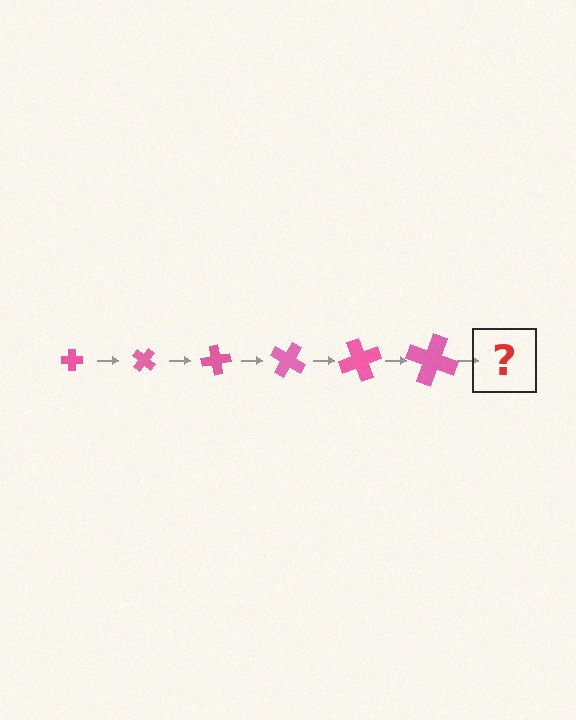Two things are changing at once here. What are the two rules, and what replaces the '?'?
The two rules are that the cross grows larger each step and it rotates 40 degrees each step. The '?' should be a cross, larger than the previous one and rotated 240 degrees from the start.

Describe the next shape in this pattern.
It should be a cross, larger than the previous one and rotated 240 degrees from the start.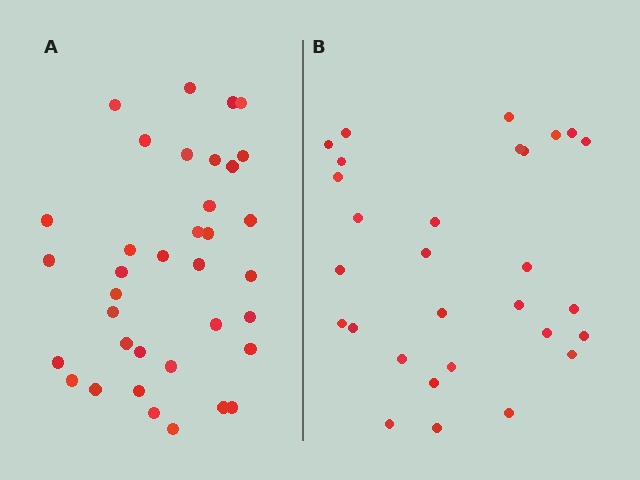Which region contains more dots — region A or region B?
Region A (the left region) has more dots.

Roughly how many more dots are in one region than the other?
Region A has roughly 8 or so more dots than region B.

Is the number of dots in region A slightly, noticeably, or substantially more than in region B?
Region A has only slightly more — the two regions are fairly close. The ratio is roughly 1.2 to 1.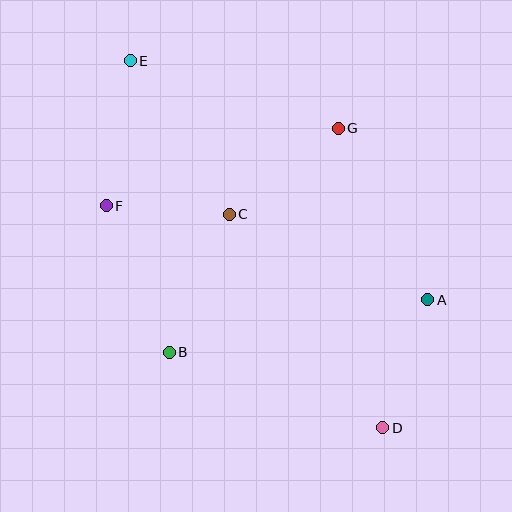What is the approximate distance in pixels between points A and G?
The distance between A and G is approximately 194 pixels.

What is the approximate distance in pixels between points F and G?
The distance between F and G is approximately 244 pixels.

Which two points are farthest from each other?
Points D and E are farthest from each other.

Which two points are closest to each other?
Points C and F are closest to each other.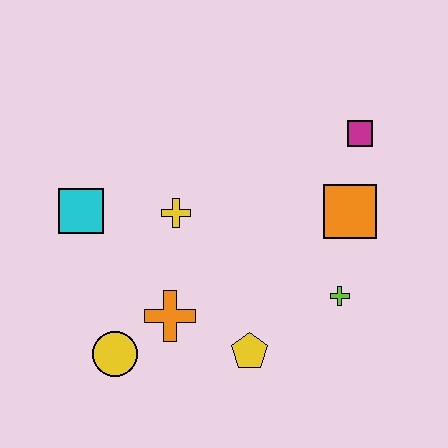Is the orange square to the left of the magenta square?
Yes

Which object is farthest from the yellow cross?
The magenta square is farthest from the yellow cross.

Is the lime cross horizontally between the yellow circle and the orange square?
Yes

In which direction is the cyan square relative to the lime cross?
The cyan square is to the left of the lime cross.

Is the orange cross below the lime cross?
Yes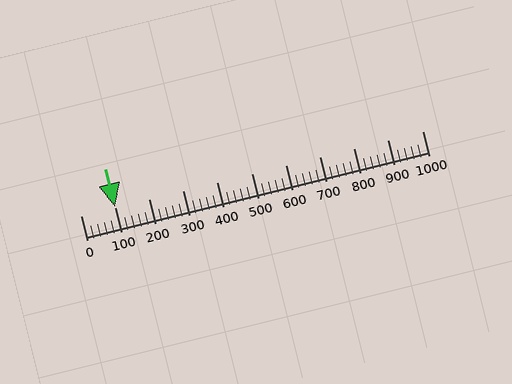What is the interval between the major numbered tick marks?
The major tick marks are spaced 100 units apart.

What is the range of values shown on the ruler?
The ruler shows values from 0 to 1000.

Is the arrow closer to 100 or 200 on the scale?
The arrow is closer to 100.